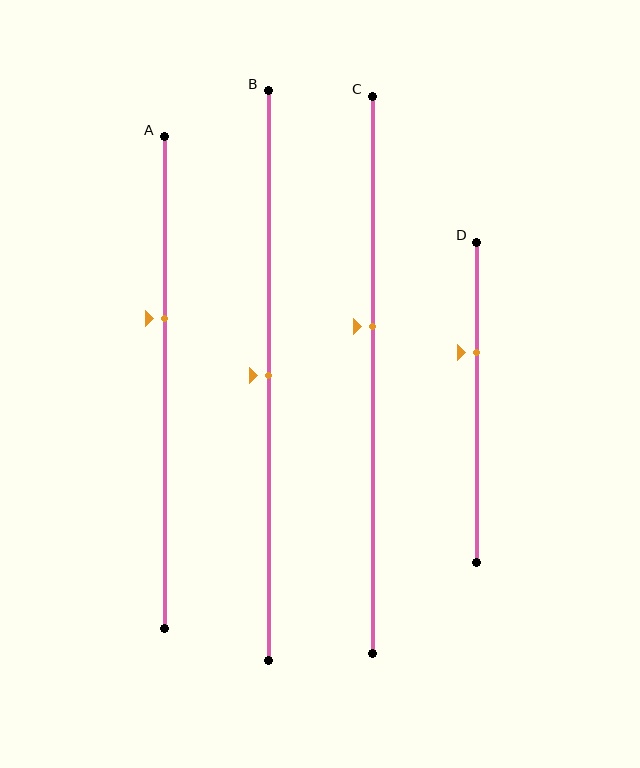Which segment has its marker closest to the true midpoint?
Segment B has its marker closest to the true midpoint.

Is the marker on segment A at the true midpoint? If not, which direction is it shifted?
No, the marker on segment A is shifted upward by about 13% of the segment length.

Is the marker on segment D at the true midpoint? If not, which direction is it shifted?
No, the marker on segment D is shifted upward by about 15% of the segment length.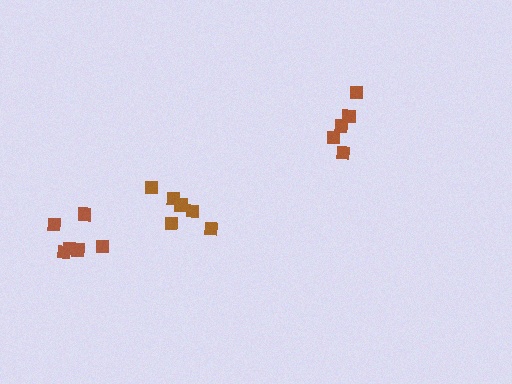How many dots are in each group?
Group 1: 5 dots, Group 2: 6 dots, Group 3: 6 dots (17 total).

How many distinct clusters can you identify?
There are 3 distinct clusters.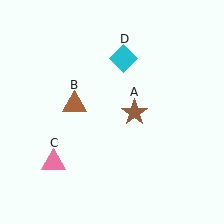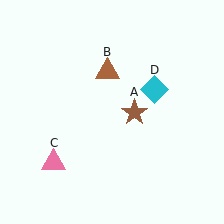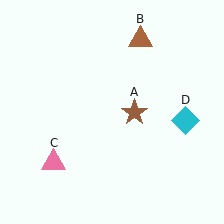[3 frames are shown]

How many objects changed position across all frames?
2 objects changed position: brown triangle (object B), cyan diamond (object D).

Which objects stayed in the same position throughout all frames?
Brown star (object A) and pink triangle (object C) remained stationary.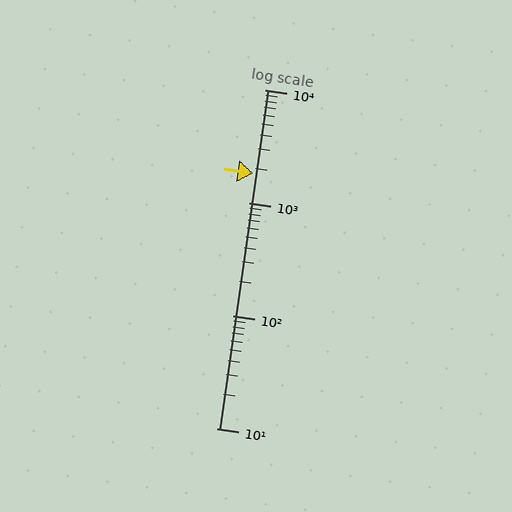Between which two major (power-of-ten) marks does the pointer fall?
The pointer is between 1000 and 10000.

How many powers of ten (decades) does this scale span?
The scale spans 3 decades, from 10 to 10000.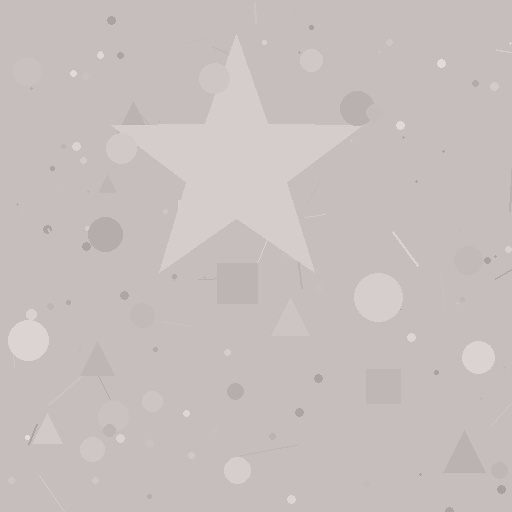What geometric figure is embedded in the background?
A star is embedded in the background.